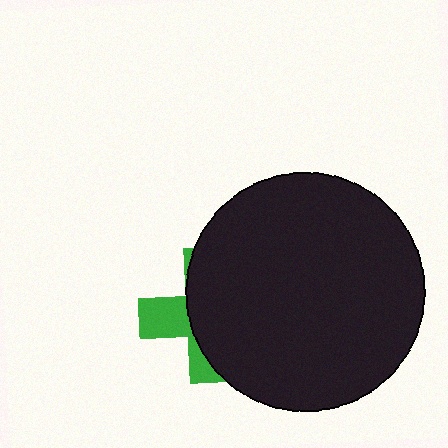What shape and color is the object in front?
The object in front is a black circle.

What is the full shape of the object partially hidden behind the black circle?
The partially hidden object is a green cross.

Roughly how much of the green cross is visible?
A small part of it is visible (roughly 33%).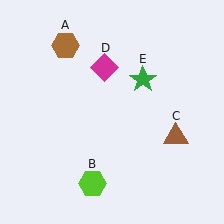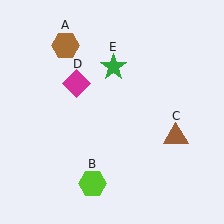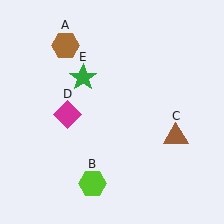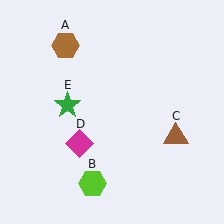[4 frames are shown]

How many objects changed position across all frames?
2 objects changed position: magenta diamond (object D), green star (object E).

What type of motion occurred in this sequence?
The magenta diamond (object D), green star (object E) rotated counterclockwise around the center of the scene.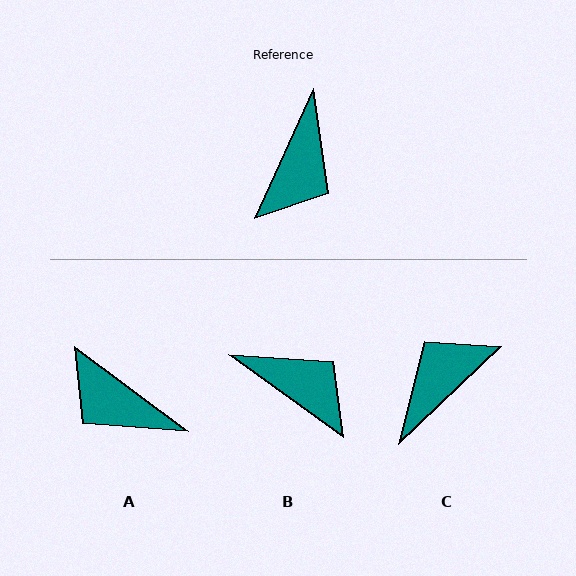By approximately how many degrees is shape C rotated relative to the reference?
Approximately 158 degrees counter-clockwise.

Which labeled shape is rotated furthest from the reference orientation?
C, about 158 degrees away.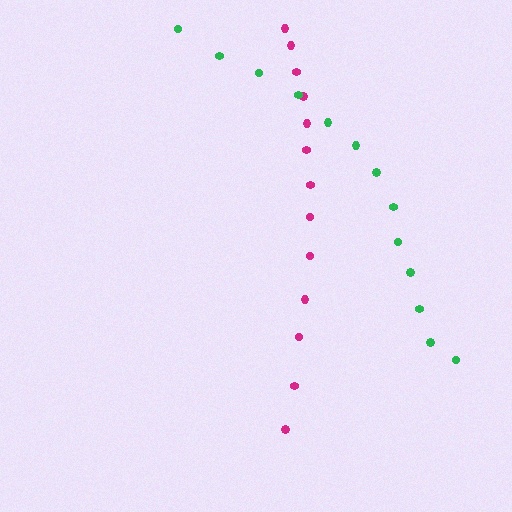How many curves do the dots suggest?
There are 2 distinct paths.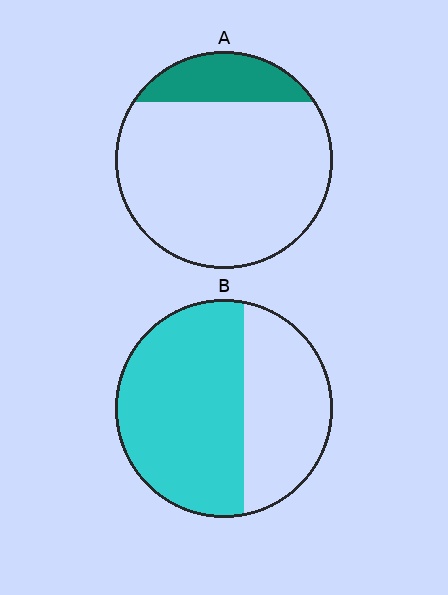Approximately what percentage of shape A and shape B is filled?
A is approximately 20% and B is approximately 60%.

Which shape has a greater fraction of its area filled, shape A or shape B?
Shape B.